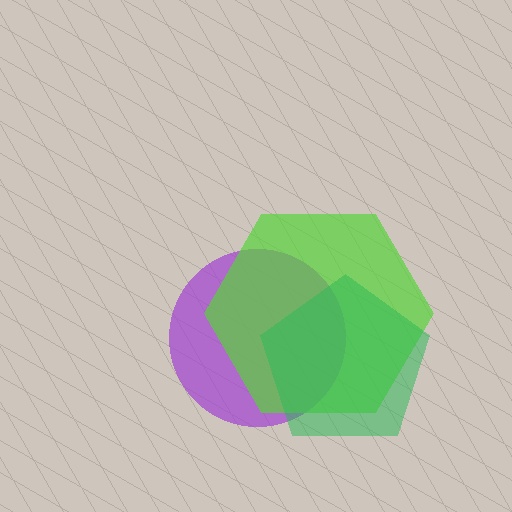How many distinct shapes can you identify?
There are 3 distinct shapes: a purple circle, a lime hexagon, a green pentagon.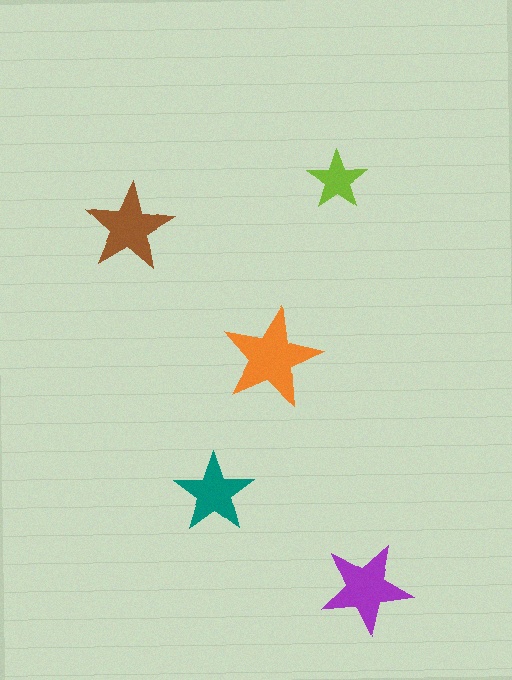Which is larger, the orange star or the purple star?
The orange one.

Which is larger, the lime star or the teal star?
The teal one.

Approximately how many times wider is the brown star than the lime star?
About 1.5 times wider.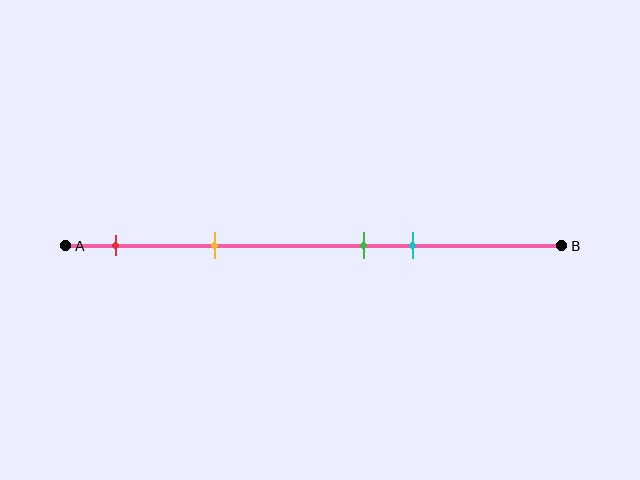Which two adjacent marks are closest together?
The green and cyan marks are the closest adjacent pair.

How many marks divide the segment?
There are 4 marks dividing the segment.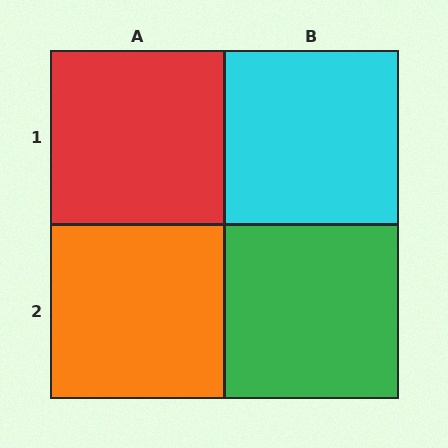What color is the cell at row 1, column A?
Red.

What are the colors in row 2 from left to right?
Orange, green.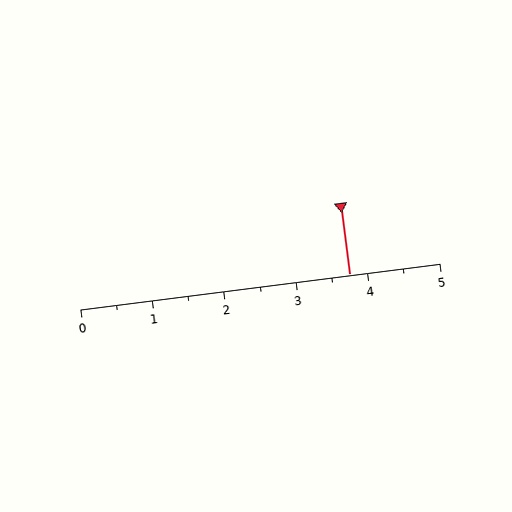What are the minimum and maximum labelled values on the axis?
The axis runs from 0 to 5.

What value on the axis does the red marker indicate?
The marker indicates approximately 3.8.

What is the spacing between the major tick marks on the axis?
The major ticks are spaced 1 apart.